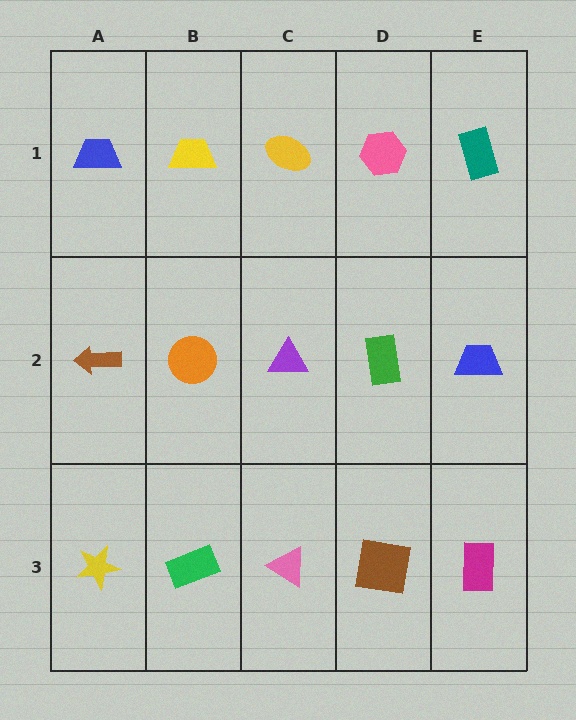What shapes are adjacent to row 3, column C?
A purple triangle (row 2, column C), a green rectangle (row 3, column B), a brown square (row 3, column D).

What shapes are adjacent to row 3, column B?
An orange circle (row 2, column B), a yellow star (row 3, column A), a pink triangle (row 3, column C).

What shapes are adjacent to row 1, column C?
A purple triangle (row 2, column C), a yellow trapezoid (row 1, column B), a pink hexagon (row 1, column D).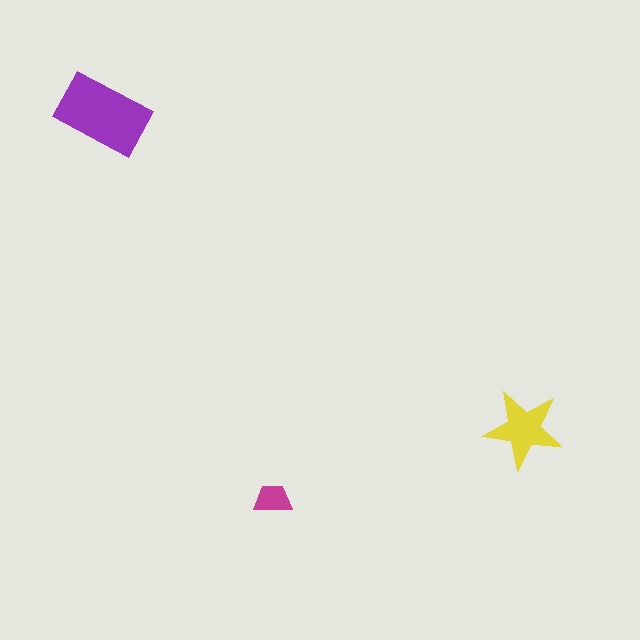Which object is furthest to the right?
The yellow star is rightmost.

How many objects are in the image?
There are 3 objects in the image.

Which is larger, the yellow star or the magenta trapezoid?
The yellow star.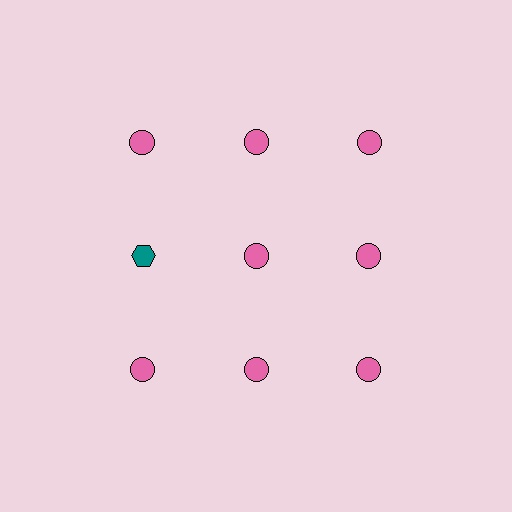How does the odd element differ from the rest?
It differs in both color (teal instead of pink) and shape (hexagon instead of circle).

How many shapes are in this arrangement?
There are 9 shapes arranged in a grid pattern.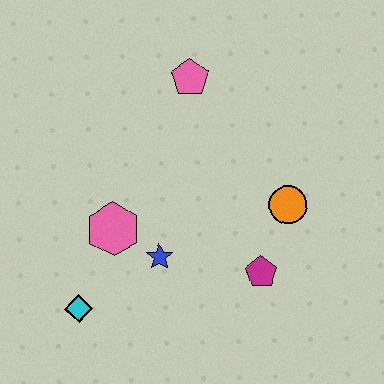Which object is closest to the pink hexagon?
The blue star is closest to the pink hexagon.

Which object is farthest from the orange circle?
The cyan diamond is farthest from the orange circle.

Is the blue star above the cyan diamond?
Yes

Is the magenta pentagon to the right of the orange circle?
No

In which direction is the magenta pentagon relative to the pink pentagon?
The magenta pentagon is below the pink pentagon.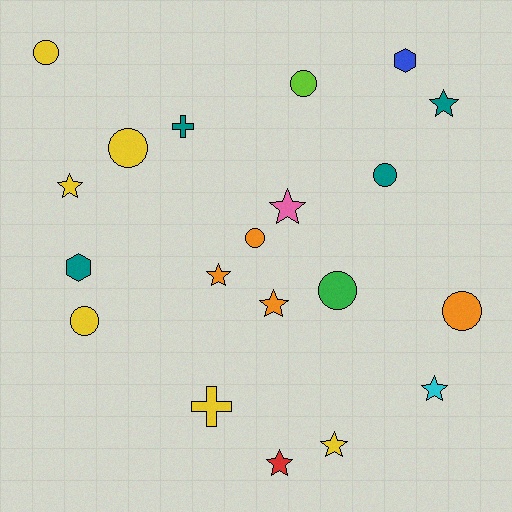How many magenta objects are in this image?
There are no magenta objects.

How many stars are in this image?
There are 8 stars.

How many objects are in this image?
There are 20 objects.